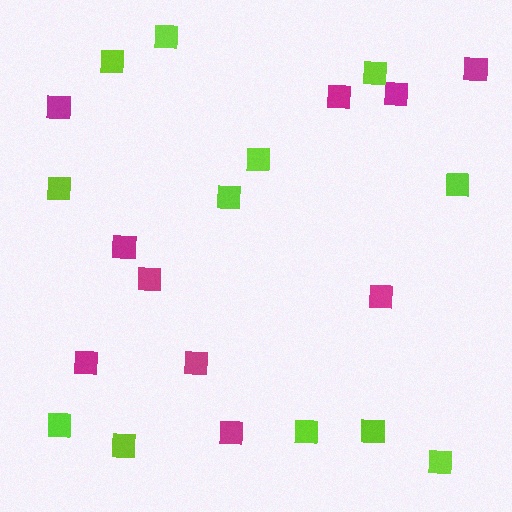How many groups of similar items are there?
There are 2 groups: one group of magenta squares (10) and one group of lime squares (12).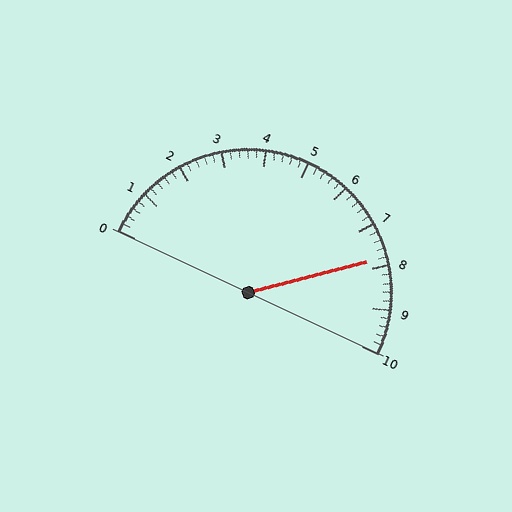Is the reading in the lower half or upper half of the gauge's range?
The reading is in the upper half of the range (0 to 10).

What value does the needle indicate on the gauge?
The needle indicates approximately 7.8.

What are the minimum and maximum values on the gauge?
The gauge ranges from 0 to 10.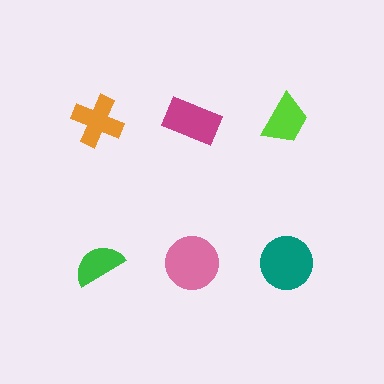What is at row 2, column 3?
A teal circle.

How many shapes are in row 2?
3 shapes.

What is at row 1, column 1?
An orange cross.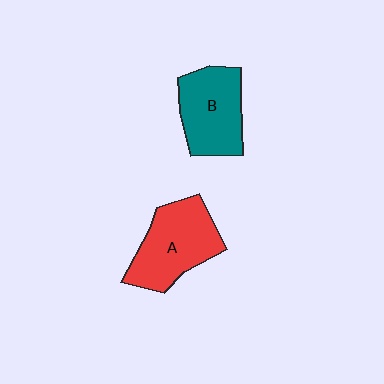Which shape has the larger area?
Shape A (red).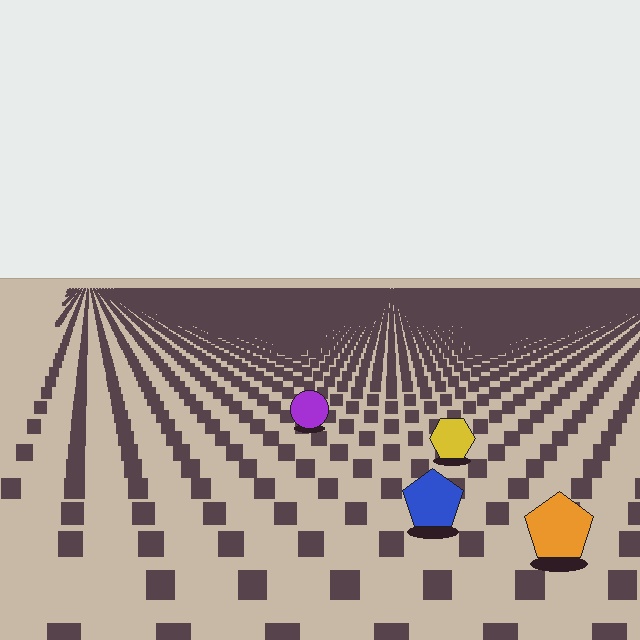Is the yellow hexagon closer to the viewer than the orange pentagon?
No. The orange pentagon is closer — you can tell from the texture gradient: the ground texture is coarser near it.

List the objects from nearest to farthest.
From nearest to farthest: the orange pentagon, the blue pentagon, the yellow hexagon, the purple circle.